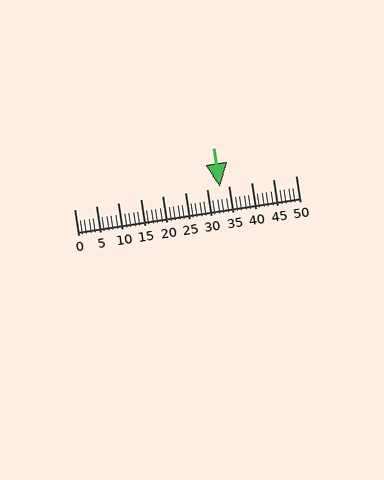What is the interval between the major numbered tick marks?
The major tick marks are spaced 5 units apart.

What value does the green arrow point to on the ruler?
The green arrow points to approximately 33.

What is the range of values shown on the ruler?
The ruler shows values from 0 to 50.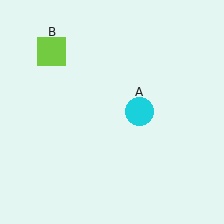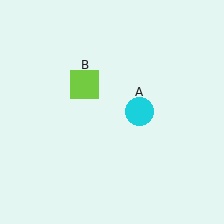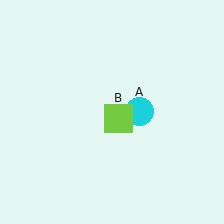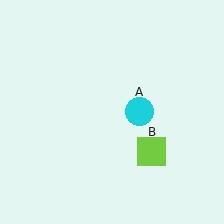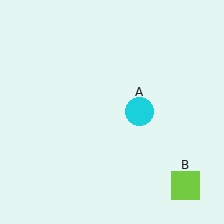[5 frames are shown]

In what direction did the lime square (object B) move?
The lime square (object B) moved down and to the right.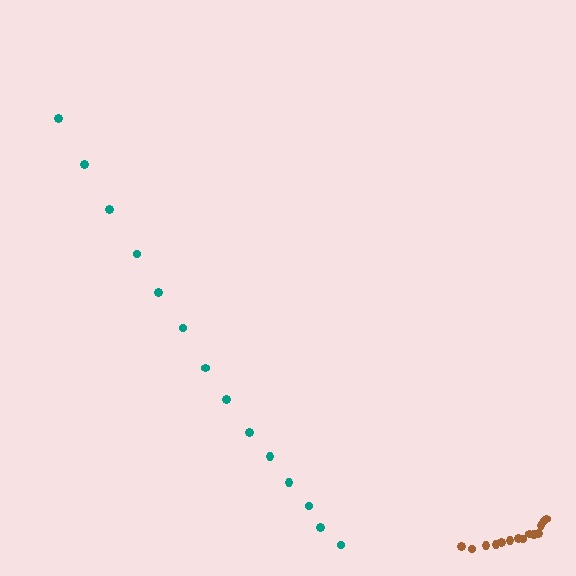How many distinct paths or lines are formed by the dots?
There are 2 distinct paths.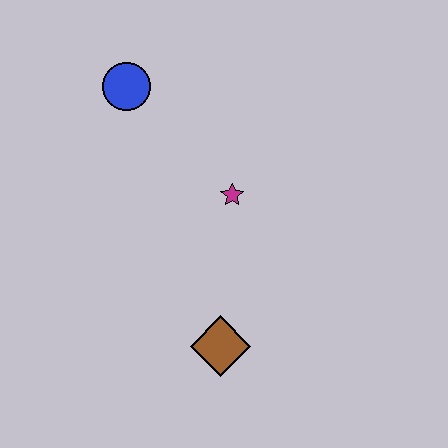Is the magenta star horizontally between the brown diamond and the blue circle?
No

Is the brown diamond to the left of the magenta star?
Yes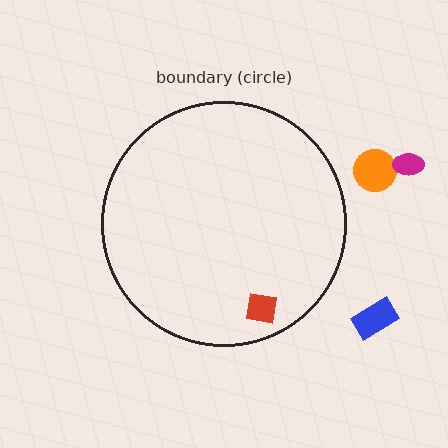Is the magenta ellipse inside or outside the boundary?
Outside.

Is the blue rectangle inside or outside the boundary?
Outside.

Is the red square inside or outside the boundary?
Inside.